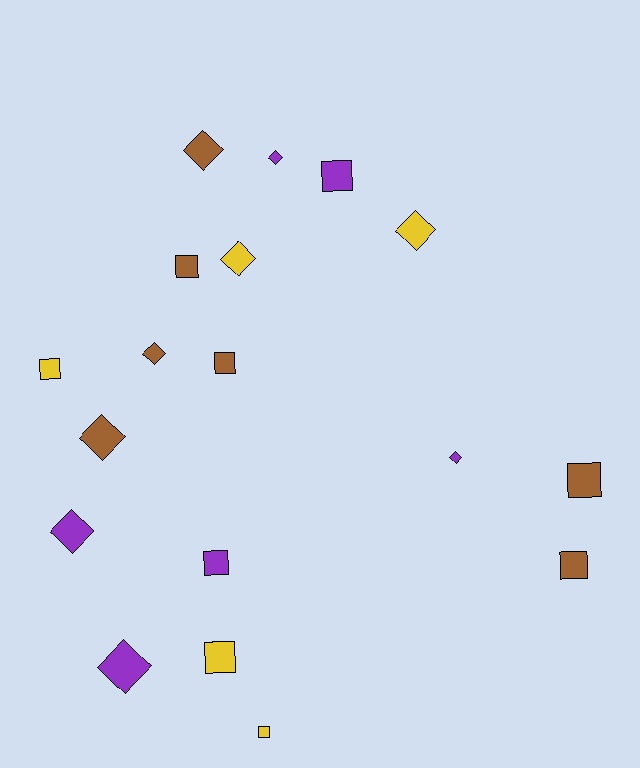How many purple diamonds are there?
There are 4 purple diamonds.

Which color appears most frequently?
Brown, with 7 objects.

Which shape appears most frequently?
Square, with 9 objects.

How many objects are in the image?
There are 18 objects.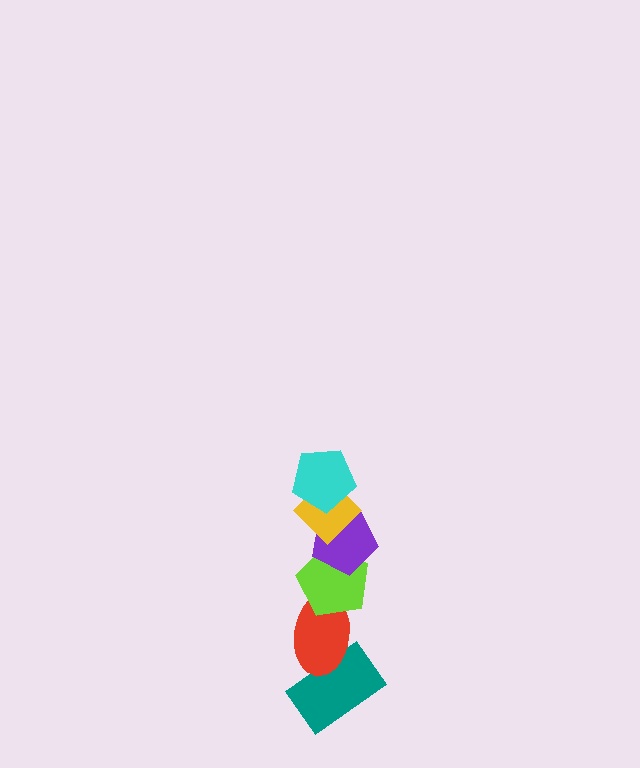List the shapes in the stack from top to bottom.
From top to bottom: the cyan pentagon, the yellow diamond, the purple pentagon, the lime pentagon, the red ellipse, the teal rectangle.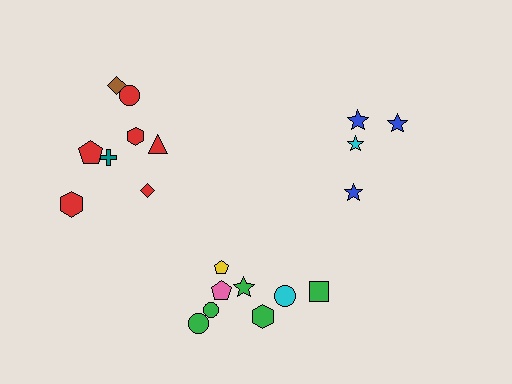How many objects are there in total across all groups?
There are 20 objects.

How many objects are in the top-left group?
There are 8 objects.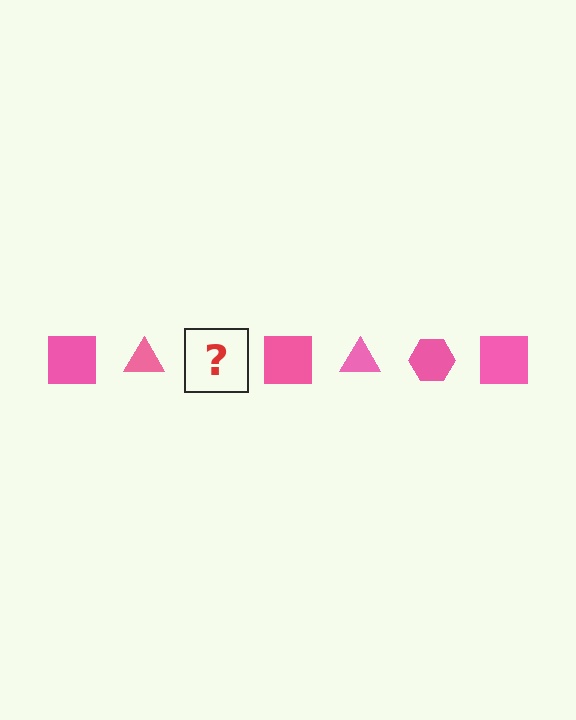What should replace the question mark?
The question mark should be replaced with a pink hexagon.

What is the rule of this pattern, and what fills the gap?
The rule is that the pattern cycles through square, triangle, hexagon shapes in pink. The gap should be filled with a pink hexagon.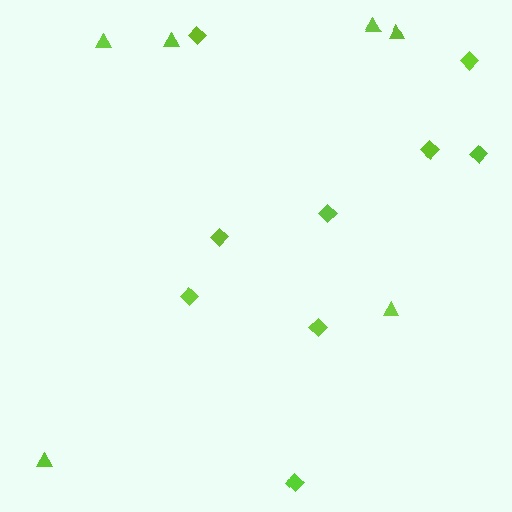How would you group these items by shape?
There are 2 groups: one group of diamonds (9) and one group of triangles (6).